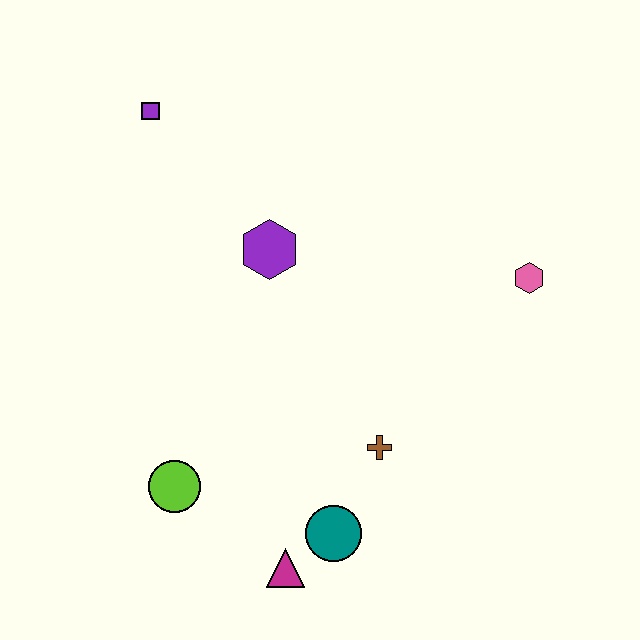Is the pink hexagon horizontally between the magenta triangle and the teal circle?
No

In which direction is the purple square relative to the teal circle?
The purple square is above the teal circle.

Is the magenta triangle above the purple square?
No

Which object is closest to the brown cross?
The teal circle is closest to the brown cross.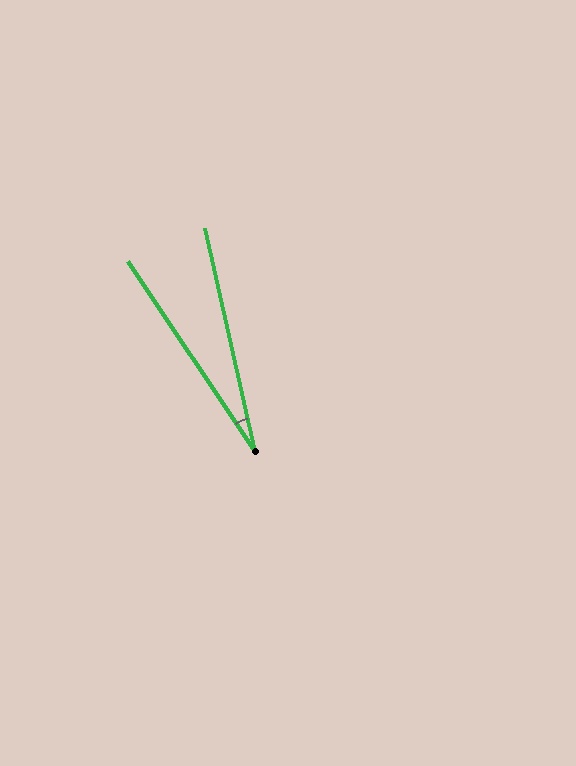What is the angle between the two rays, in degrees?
Approximately 21 degrees.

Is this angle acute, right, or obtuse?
It is acute.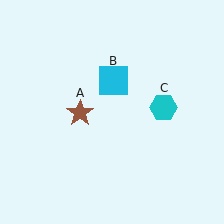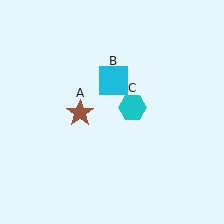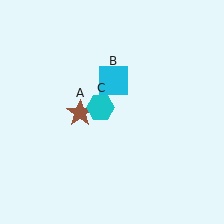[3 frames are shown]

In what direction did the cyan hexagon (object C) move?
The cyan hexagon (object C) moved left.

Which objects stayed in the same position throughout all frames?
Brown star (object A) and cyan square (object B) remained stationary.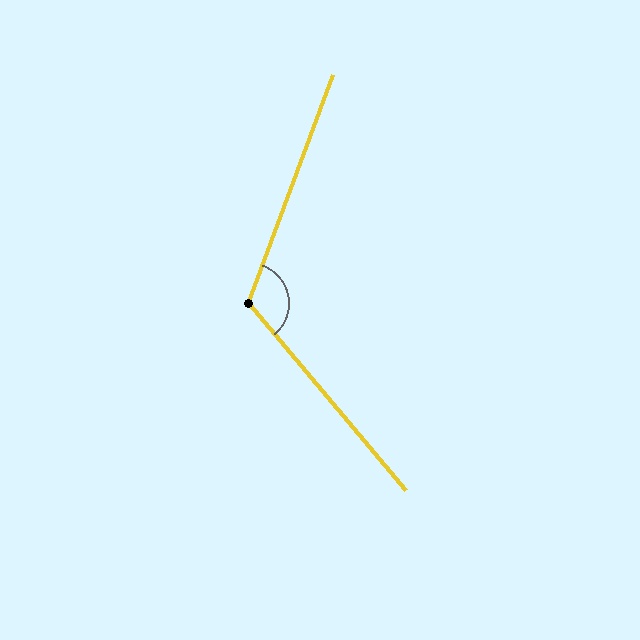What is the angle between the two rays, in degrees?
Approximately 119 degrees.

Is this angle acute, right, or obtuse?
It is obtuse.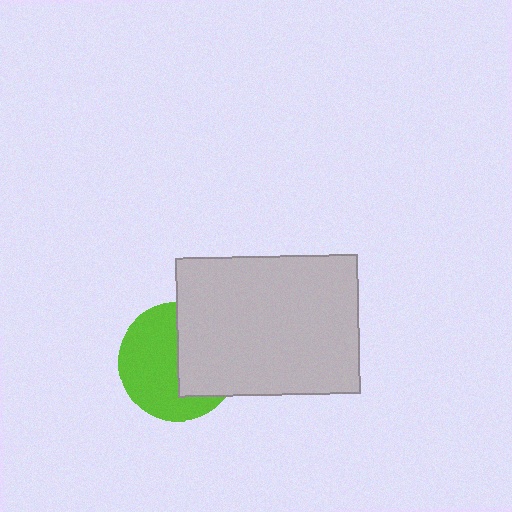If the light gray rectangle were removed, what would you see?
You would see the complete lime circle.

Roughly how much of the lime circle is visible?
About half of it is visible (roughly 57%).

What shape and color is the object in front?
The object in front is a light gray rectangle.